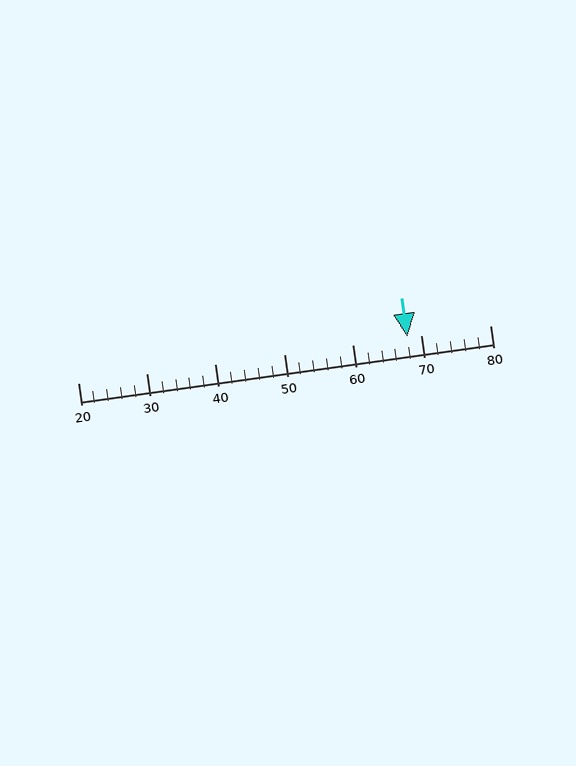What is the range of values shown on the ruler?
The ruler shows values from 20 to 80.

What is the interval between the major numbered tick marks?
The major tick marks are spaced 10 units apart.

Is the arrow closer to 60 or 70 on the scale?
The arrow is closer to 70.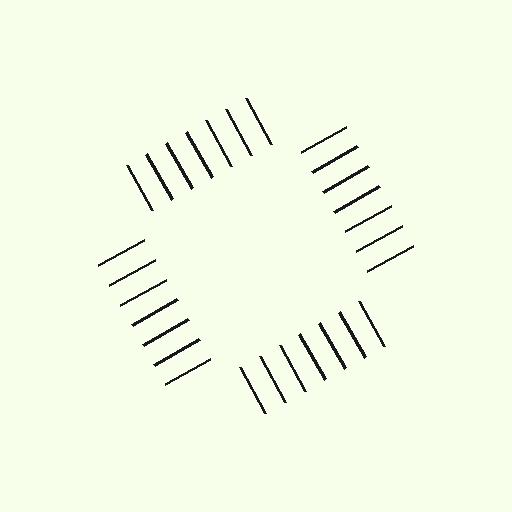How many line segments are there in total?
28 — 7 along each of the 4 edges.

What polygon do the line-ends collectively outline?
An illusory square — the line segments terminate on its edges but no continuous stroke is drawn.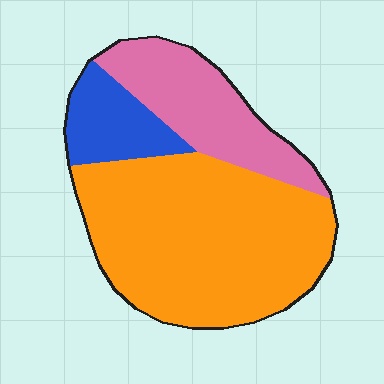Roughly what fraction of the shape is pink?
Pink covers 25% of the shape.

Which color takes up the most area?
Orange, at roughly 60%.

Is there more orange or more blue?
Orange.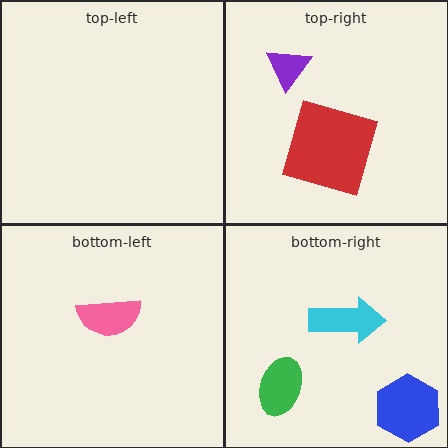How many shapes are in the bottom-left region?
1.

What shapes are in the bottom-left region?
The pink semicircle.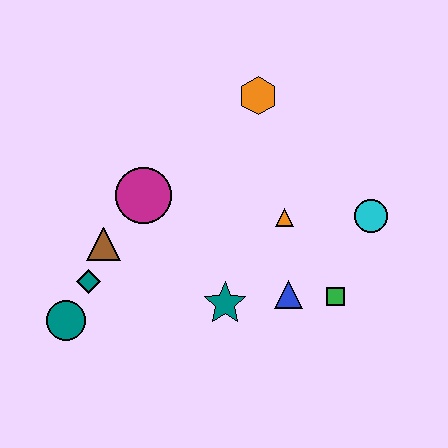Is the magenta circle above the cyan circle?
Yes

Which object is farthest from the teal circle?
The cyan circle is farthest from the teal circle.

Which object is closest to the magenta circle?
The brown triangle is closest to the magenta circle.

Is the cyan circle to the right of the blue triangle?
Yes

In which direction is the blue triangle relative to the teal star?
The blue triangle is to the right of the teal star.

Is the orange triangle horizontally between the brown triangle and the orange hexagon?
No